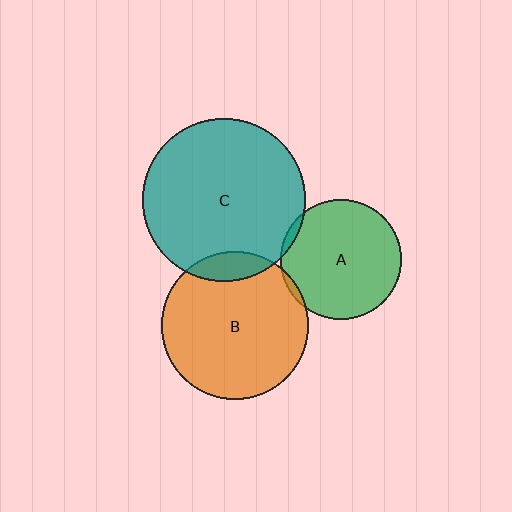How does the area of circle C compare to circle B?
Approximately 1.2 times.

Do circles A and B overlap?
Yes.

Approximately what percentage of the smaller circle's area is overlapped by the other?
Approximately 5%.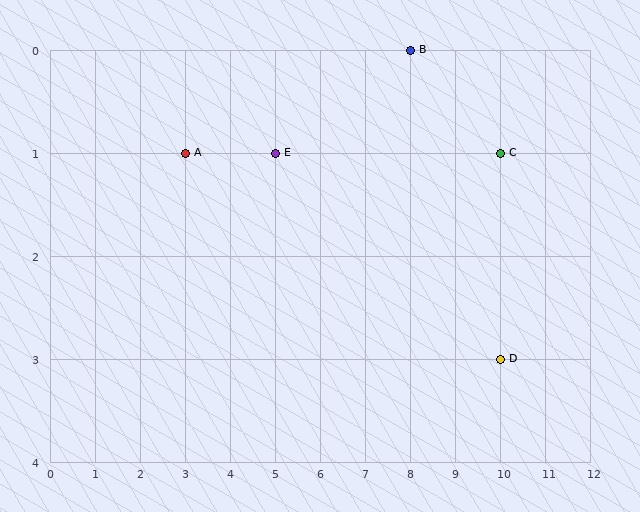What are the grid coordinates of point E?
Point E is at grid coordinates (5, 1).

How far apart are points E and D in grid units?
Points E and D are 5 columns and 2 rows apart (about 5.4 grid units diagonally).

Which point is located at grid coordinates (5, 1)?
Point E is at (5, 1).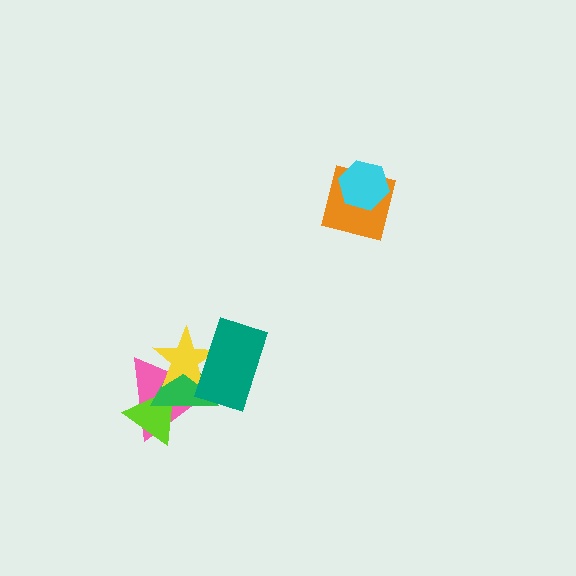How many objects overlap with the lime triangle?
2 objects overlap with the lime triangle.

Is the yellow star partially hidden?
Yes, it is partially covered by another shape.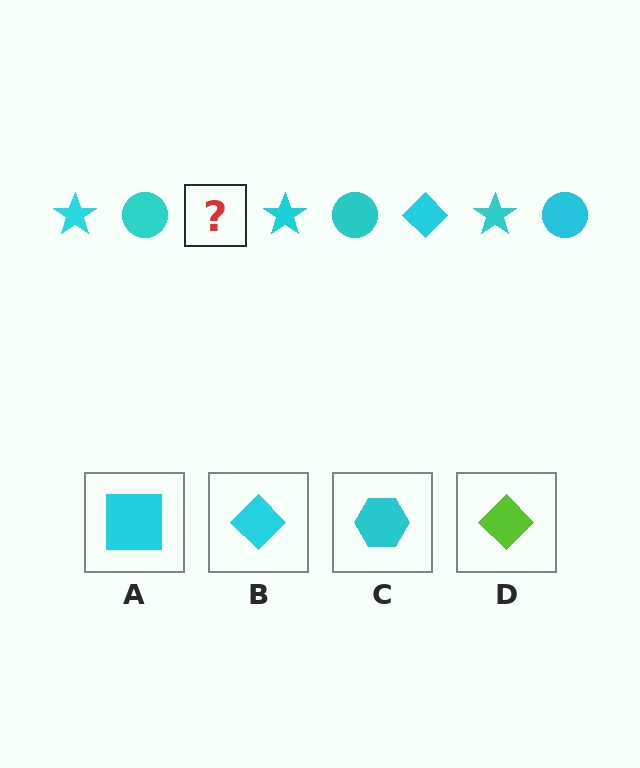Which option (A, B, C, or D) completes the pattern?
B.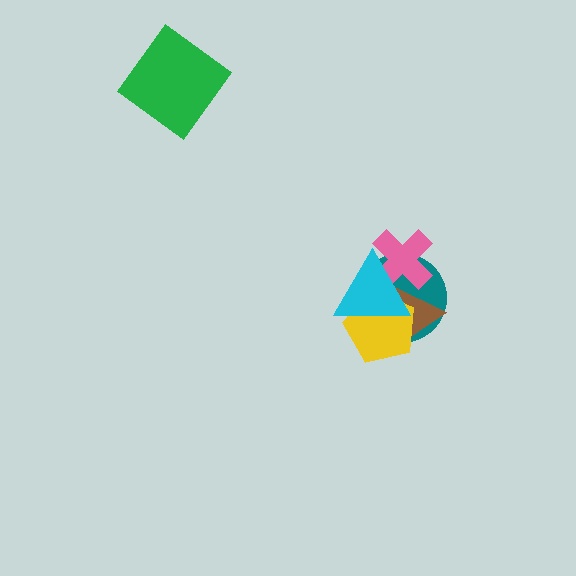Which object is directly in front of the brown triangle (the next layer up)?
The yellow pentagon is directly in front of the brown triangle.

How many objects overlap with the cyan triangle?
4 objects overlap with the cyan triangle.